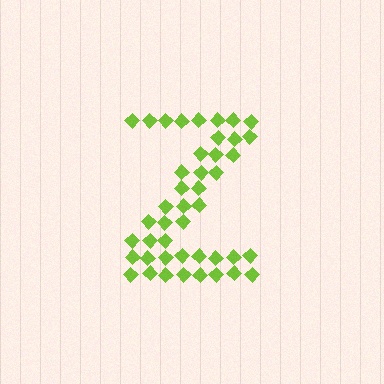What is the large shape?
The large shape is the letter Z.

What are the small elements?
The small elements are diamonds.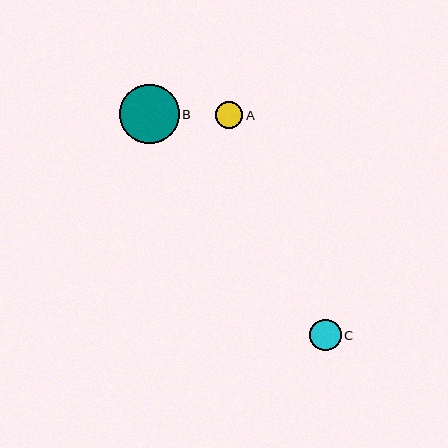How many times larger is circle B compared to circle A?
Circle B is approximately 2.2 times the size of circle A.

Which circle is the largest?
Circle B is the largest with a size of approximately 60 pixels.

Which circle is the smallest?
Circle A is the smallest with a size of approximately 27 pixels.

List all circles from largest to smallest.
From largest to smallest: B, C, A.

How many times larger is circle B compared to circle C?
Circle B is approximately 1.9 times the size of circle C.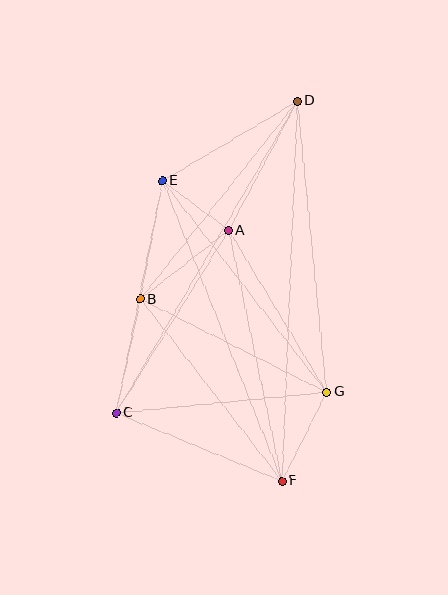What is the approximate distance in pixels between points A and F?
The distance between A and F is approximately 256 pixels.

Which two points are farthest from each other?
Points D and F are farthest from each other.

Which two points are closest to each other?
Points A and E are closest to each other.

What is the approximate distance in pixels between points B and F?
The distance between B and F is approximately 230 pixels.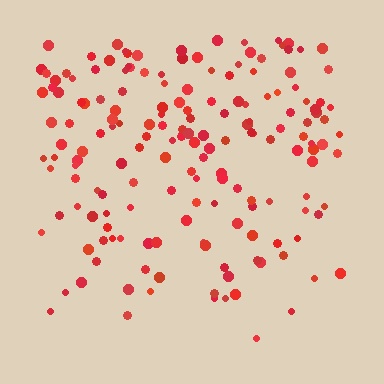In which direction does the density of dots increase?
From bottom to top, with the top side densest.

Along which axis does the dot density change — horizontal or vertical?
Vertical.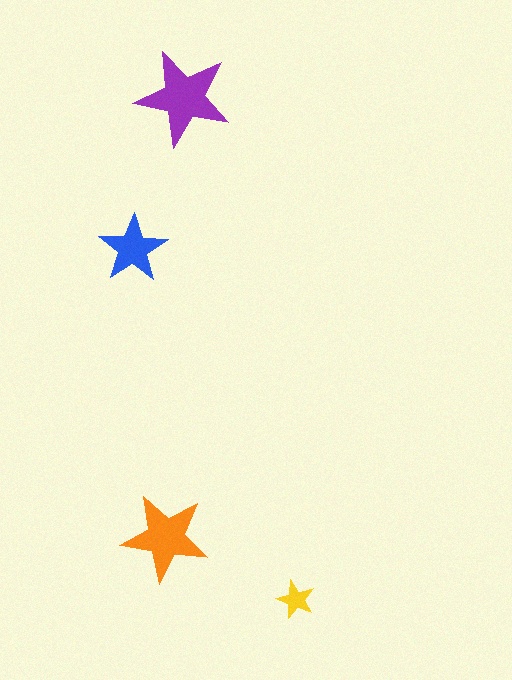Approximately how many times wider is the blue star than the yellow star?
About 2 times wider.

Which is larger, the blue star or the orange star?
The orange one.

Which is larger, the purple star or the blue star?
The purple one.